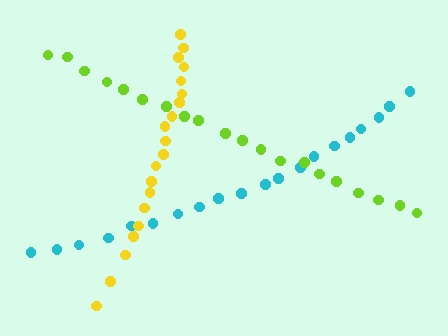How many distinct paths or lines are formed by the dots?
There are 3 distinct paths.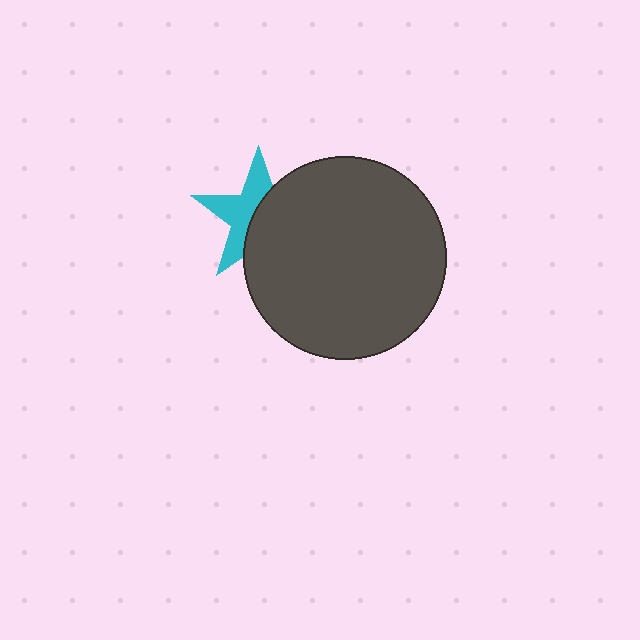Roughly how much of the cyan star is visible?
About half of it is visible (roughly 49%).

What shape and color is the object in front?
The object in front is a dark gray circle.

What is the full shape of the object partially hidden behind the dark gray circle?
The partially hidden object is a cyan star.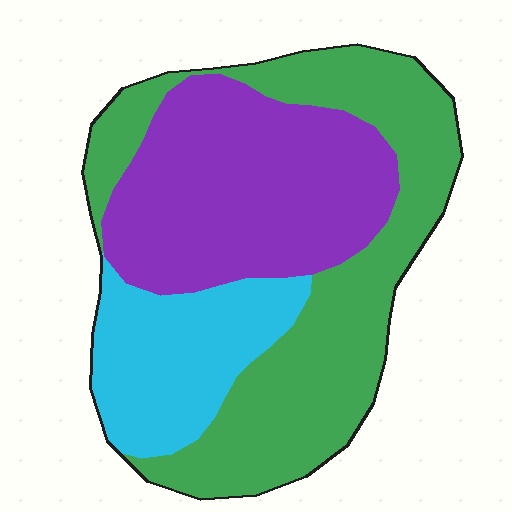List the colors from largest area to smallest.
From largest to smallest: green, purple, cyan.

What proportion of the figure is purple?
Purple covers 36% of the figure.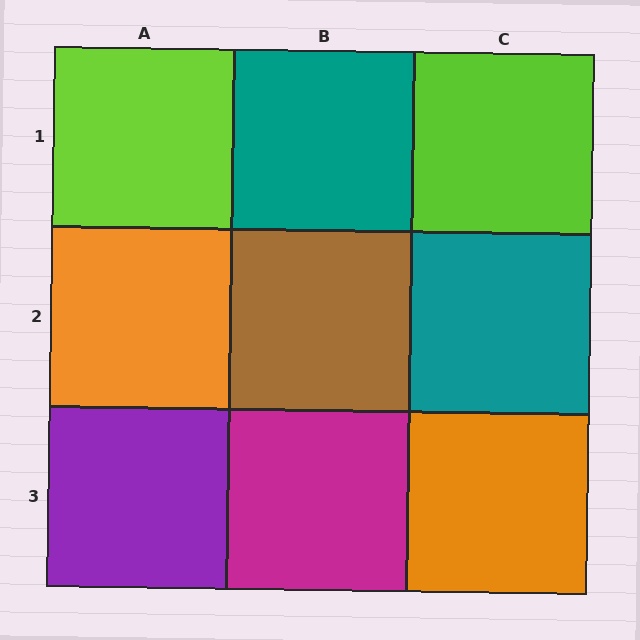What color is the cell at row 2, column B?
Brown.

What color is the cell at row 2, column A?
Orange.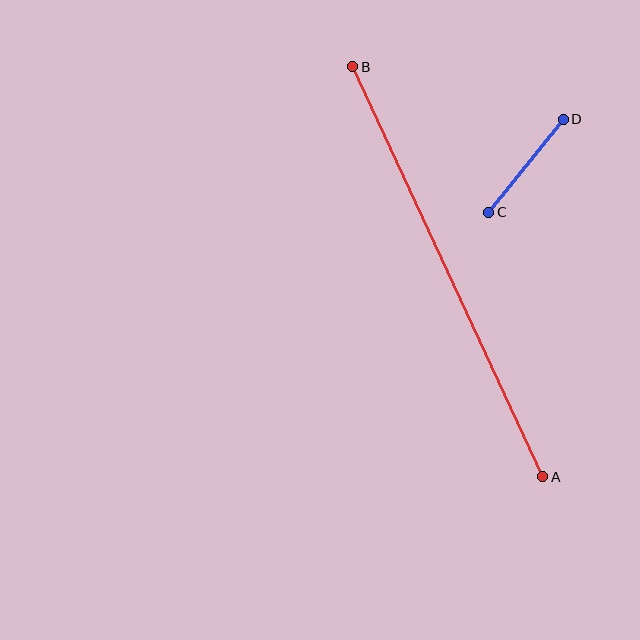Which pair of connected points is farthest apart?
Points A and B are farthest apart.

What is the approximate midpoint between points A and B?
The midpoint is at approximately (448, 272) pixels.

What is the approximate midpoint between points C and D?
The midpoint is at approximately (526, 166) pixels.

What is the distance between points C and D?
The distance is approximately 119 pixels.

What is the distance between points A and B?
The distance is approximately 452 pixels.